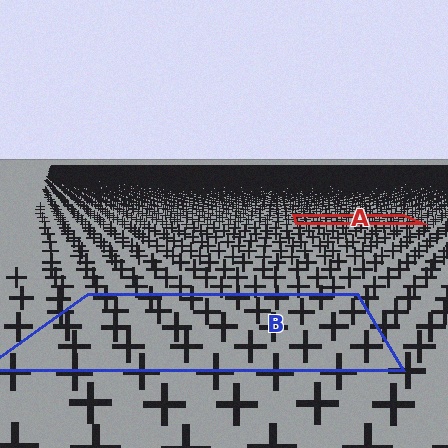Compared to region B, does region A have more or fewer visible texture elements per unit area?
Region A has more texture elements per unit area — they are packed more densely because it is farther away.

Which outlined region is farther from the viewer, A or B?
Region A is farther from the viewer — the texture elements inside it appear smaller and more densely packed.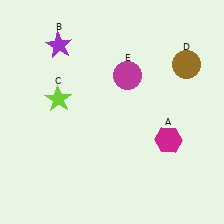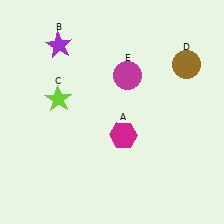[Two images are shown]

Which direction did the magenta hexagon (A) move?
The magenta hexagon (A) moved left.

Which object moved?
The magenta hexagon (A) moved left.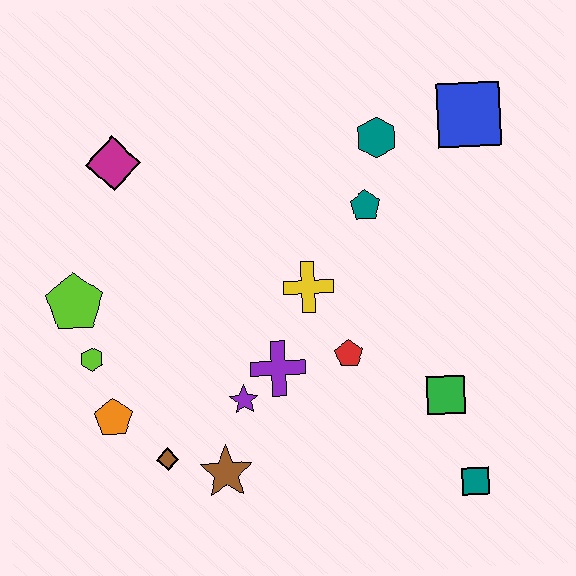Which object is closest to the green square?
The teal square is closest to the green square.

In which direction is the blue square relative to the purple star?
The blue square is above the purple star.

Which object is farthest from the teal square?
The magenta diamond is farthest from the teal square.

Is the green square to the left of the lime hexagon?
No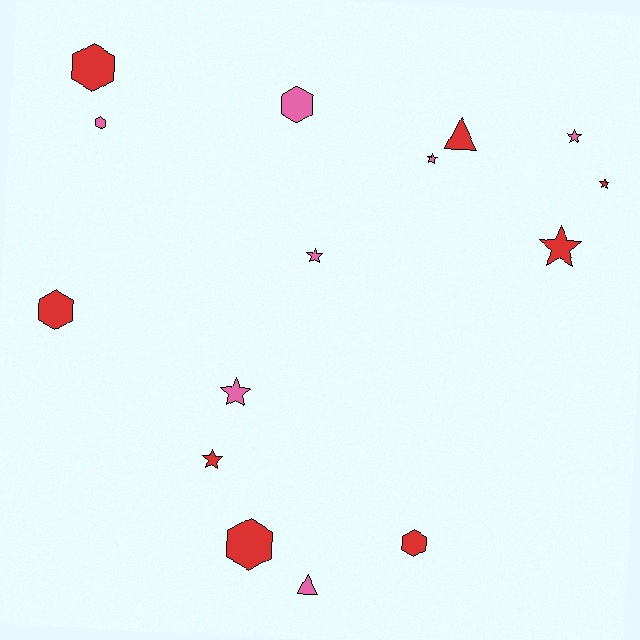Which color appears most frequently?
Red, with 8 objects.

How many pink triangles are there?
There is 1 pink triangle.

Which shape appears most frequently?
Star, with 7 objects.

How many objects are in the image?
There are 15 objects.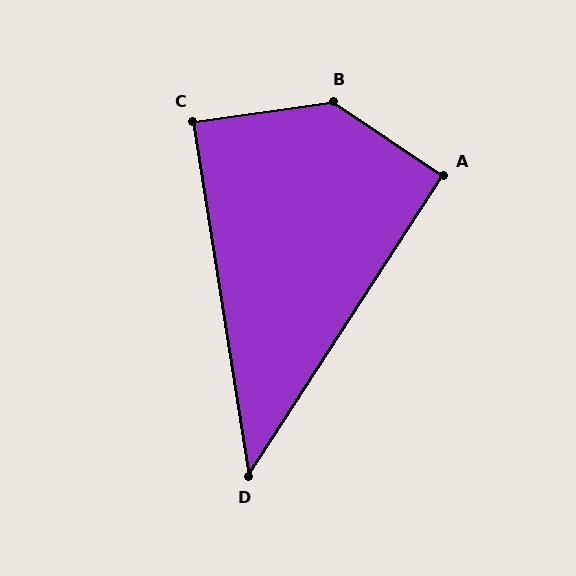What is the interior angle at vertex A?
Approximately 91 degrees (approximately right).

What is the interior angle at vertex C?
Approximately 89 degrees (approximately right).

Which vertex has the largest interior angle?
B, at approximately 138 degrees.